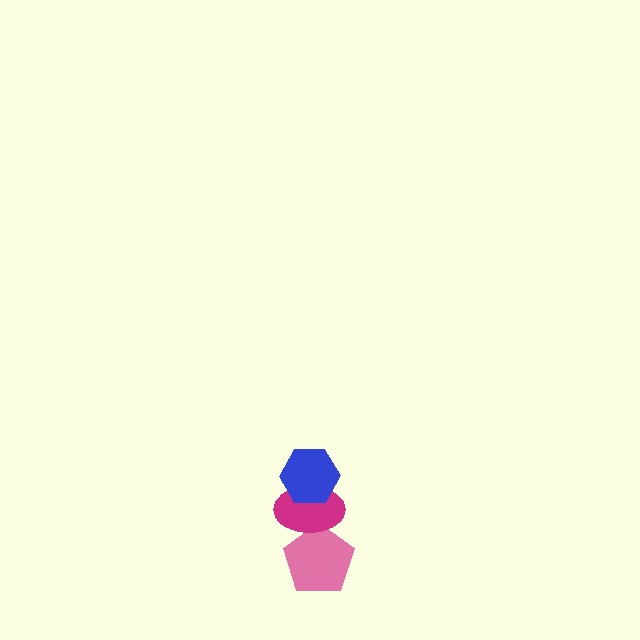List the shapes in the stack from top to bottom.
From top to bottom: the blue hexagon, the magenta ellipse, the pink pentagon.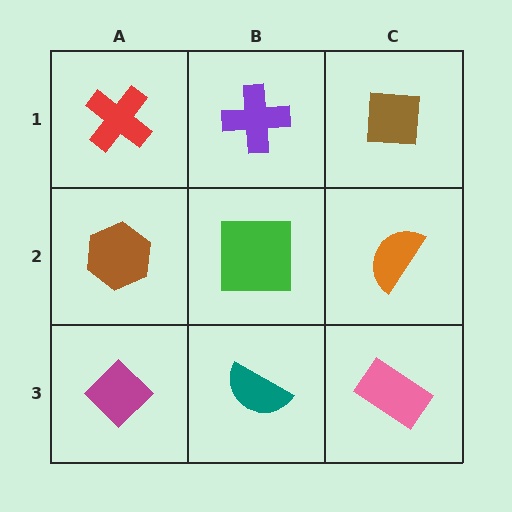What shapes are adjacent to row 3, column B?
A green square (row 2, column B), a magenta diamond (row 3, column A), a pink rectangle (row 3, column C).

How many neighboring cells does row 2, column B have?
4.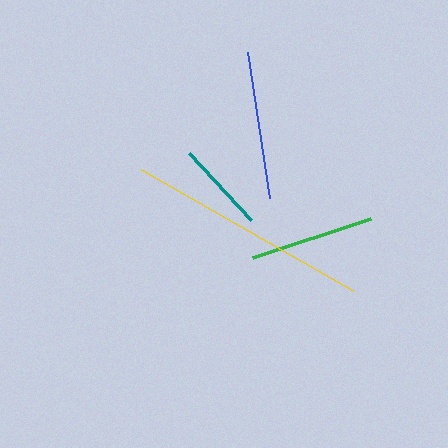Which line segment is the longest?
The yellow line is the longest at approximately 244 pixels.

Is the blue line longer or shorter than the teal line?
The blue line is longer than the teal line.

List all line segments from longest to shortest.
From longest to shortest: yellow, blue, green, teal.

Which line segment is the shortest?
The teal line is the shortest at approximately 91 pixels.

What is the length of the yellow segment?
The yellow segment is approximately 244 pixels long.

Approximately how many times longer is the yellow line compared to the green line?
The yellow line is approximately 2.0 times the length of the green line.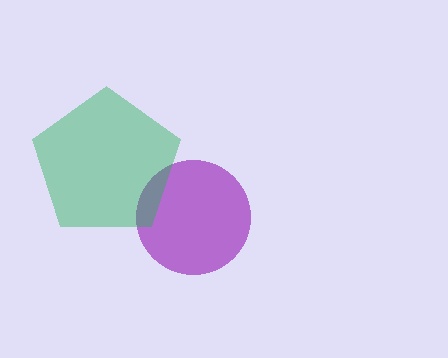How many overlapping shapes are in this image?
There are 2 overlapping shapes in the image.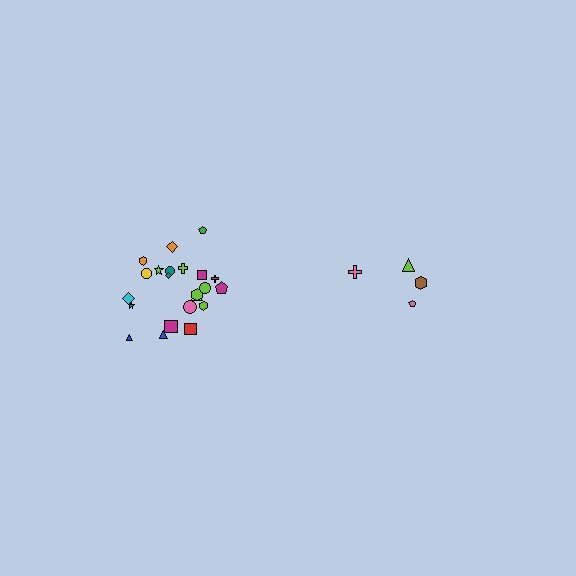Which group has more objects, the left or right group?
The left group.